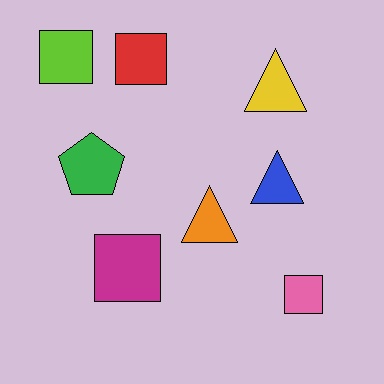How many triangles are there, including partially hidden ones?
There are 3 triangles.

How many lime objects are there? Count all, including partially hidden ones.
There is 1 lime object.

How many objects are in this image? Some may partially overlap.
There are 8 objects.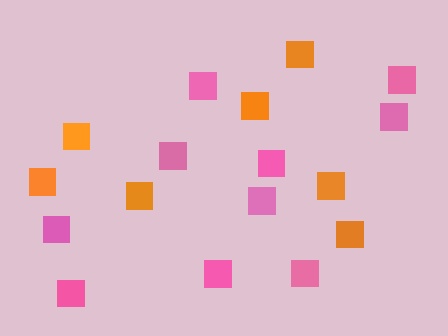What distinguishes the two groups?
There are 2 groups: one group of orange squares (7) and one group of pink squares (10).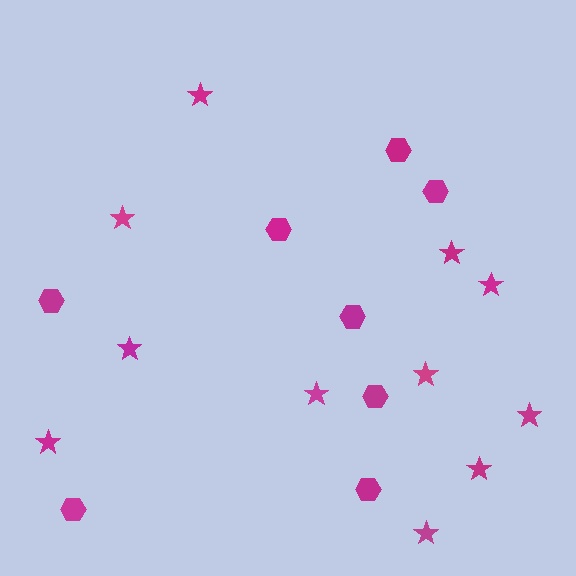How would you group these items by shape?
There are 2 groups: one group of stars (11) and one group of hexagons (8).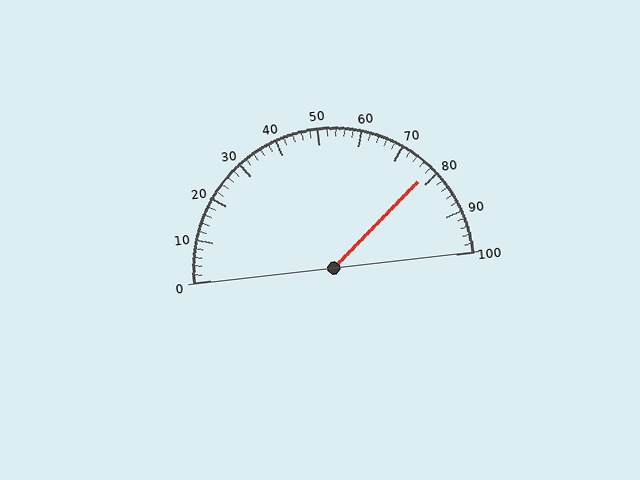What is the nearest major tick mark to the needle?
The nearest major tick mark is 80.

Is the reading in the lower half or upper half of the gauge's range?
The reading is in the upper half of the range (0 to 100).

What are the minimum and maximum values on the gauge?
The gauge ranges from 0 to 100.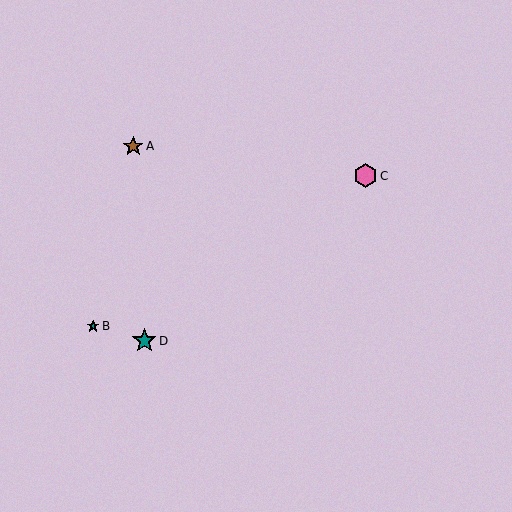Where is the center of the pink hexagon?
The center of the pink hexagon is at (366, 176).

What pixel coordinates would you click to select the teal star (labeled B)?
Click at (93, 326) to select the teal star B.